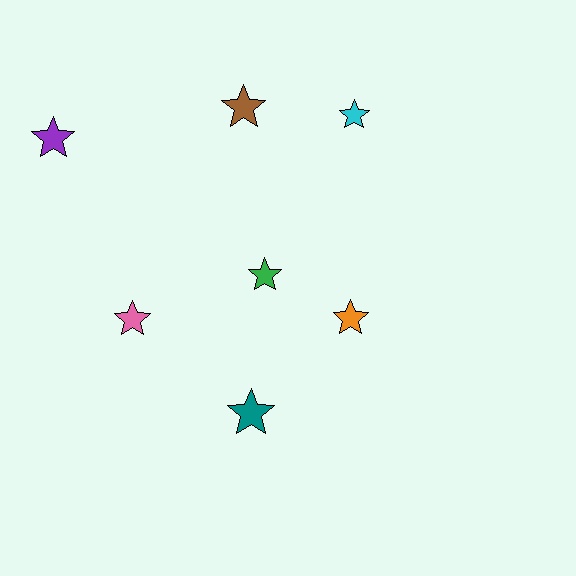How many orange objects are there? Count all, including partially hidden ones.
There is 1 orange object.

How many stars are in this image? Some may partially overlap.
There are 7 stars.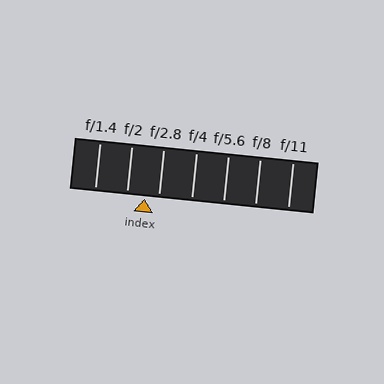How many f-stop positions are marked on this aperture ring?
There are 7 f-stop positions marked.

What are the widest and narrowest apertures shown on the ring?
The widest aperture shown is f/1.4 and the narrowest is f/11.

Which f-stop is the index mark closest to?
The index mark is closest to f/2.8.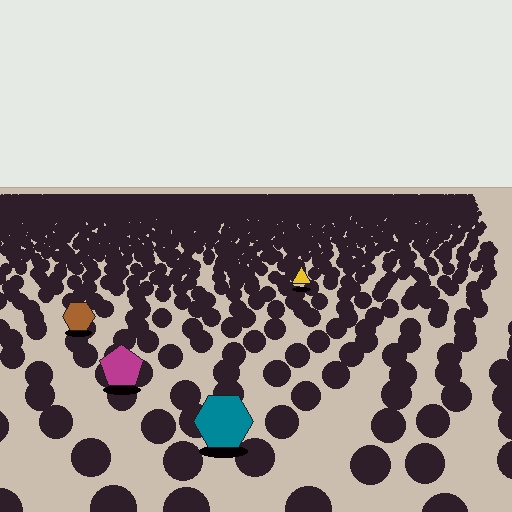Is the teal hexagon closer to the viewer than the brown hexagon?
Yes. The teal hexagon is closer — you can tell from the texture gradient: the ground texture is coarser near it.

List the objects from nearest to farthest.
From nearest to farthest: the teal hexagon, the magenta pentagon, the brown hexagon, the yellow triangle.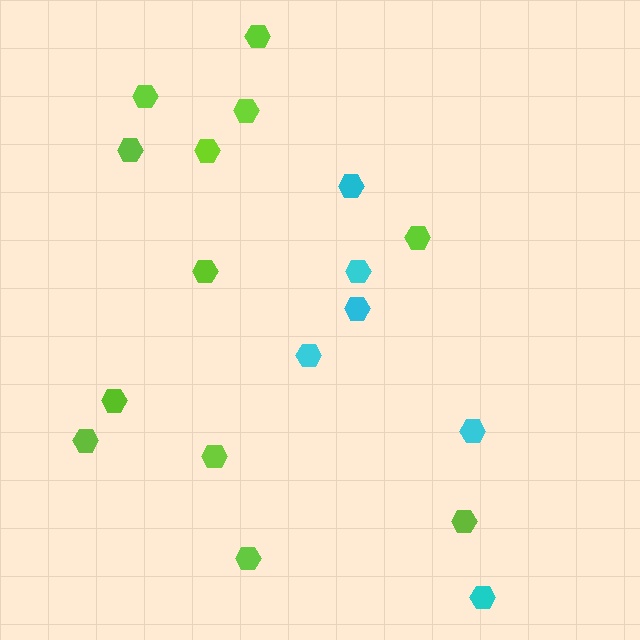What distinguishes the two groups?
There are 2 groups: one group of lime hexagons (12) and one group of cyan hexagons (6).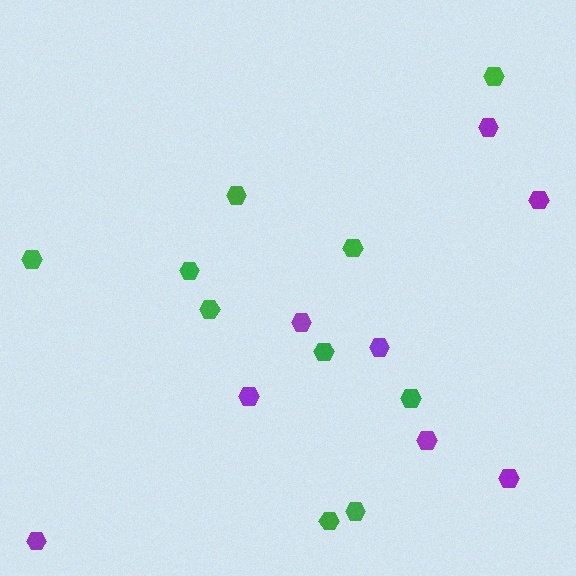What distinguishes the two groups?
There are 2 groups: one group of purple hexagons (8) and one group of green hexagons (10).